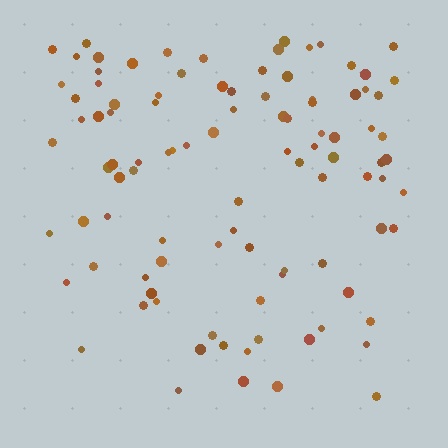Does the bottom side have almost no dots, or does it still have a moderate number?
Still a moderate number, just noticeably fewer than the top.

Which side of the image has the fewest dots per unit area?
The bottom.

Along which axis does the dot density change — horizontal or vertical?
Vertical.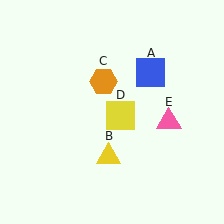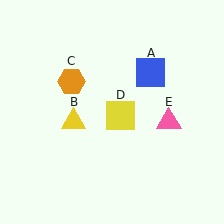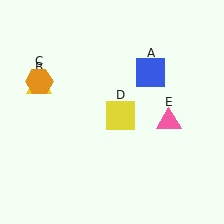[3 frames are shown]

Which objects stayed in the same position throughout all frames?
Blue square (object A) and yellow square (object D) and pink triangle (object E) remained stationary.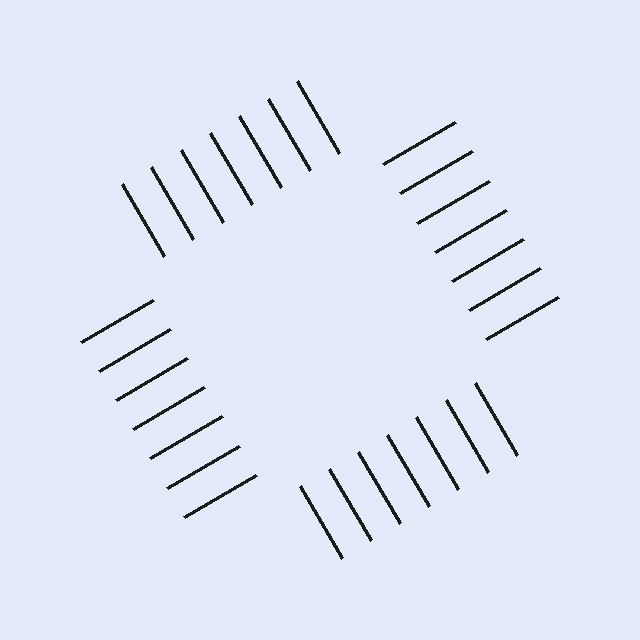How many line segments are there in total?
28 — 7 along each of the 4 edges.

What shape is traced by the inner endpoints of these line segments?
An illusory square — the line segments terminate on its edges but no continuous stroke is drawn.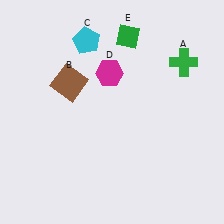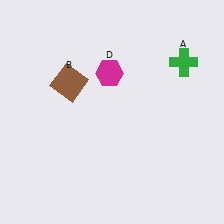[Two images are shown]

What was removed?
The green diamond (E), the cyan pentagon (C) were removed in Image 2.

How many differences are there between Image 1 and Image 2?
There are 2 differences between the two images.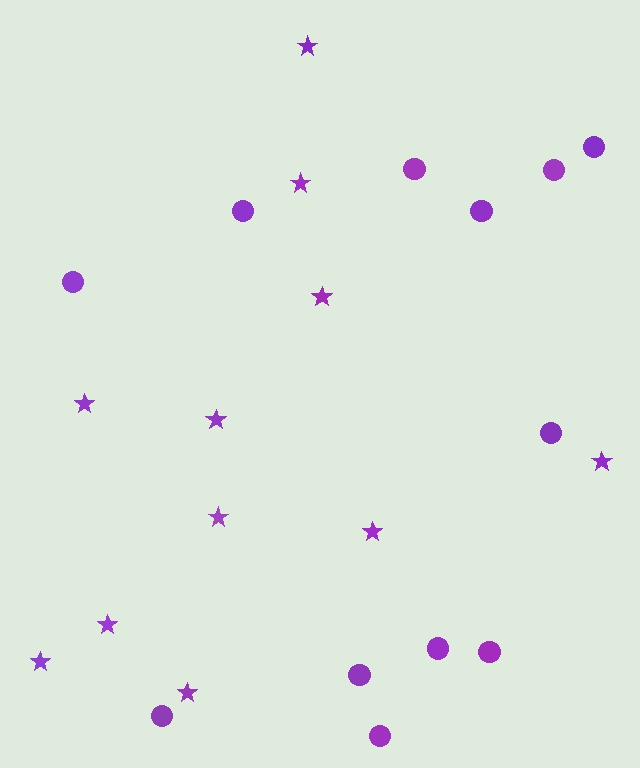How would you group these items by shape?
There are 2 groups: one group of stars (11) and one group of circles (12).